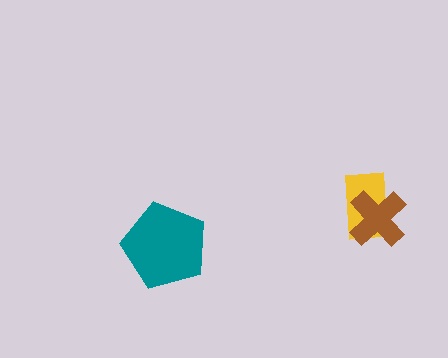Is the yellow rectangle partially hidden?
Yes, it is partially covered by another shape.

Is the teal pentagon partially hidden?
No, no other shape covers it.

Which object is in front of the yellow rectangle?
The brown cross is in front of the yellow rectangle.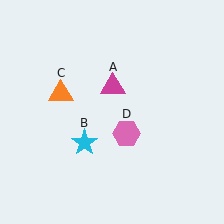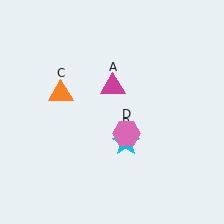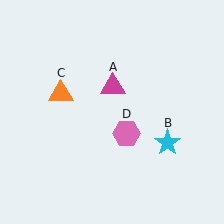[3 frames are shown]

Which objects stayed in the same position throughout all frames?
Magenta triangle (object A) and orange triangle (object C) and pink hexagon (object D) remained stationary.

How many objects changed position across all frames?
1 object changed position: cyan star (object B).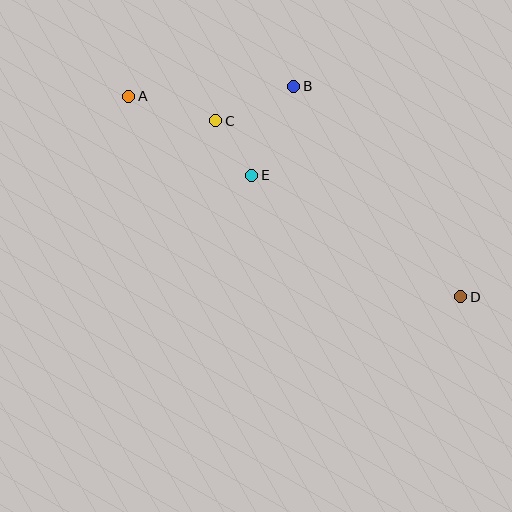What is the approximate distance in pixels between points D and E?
The distance between D and E is approximately 242 pixels.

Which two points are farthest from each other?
Points A and D are farthest from each other.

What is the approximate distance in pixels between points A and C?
The distance between A and C is approximately 91 pixels.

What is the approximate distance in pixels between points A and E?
The distance between A and E is approximately 146 pixels.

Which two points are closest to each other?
Points C and E are closest to each other.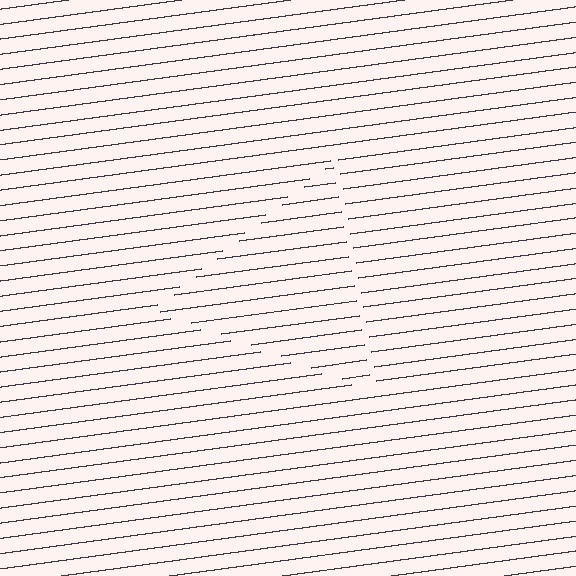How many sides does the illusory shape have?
3 sides — the line-ends trace a triangle.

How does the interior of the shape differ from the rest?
The interior of the shape contains the same grating, shifted by half a period — the contour is defined by the phase discontinuity where line-ends from the inner and outer gratings abut.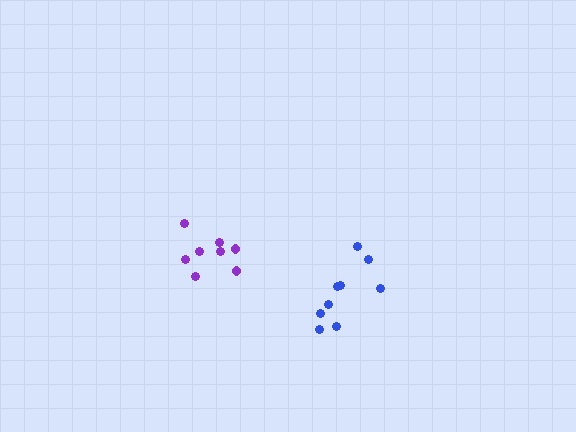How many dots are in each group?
Group 1: 8 dots, Group 2: 9 dots (17 total).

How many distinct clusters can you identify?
There are 2 distinct clusters.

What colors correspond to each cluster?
The clusters are colored: purple, blue.